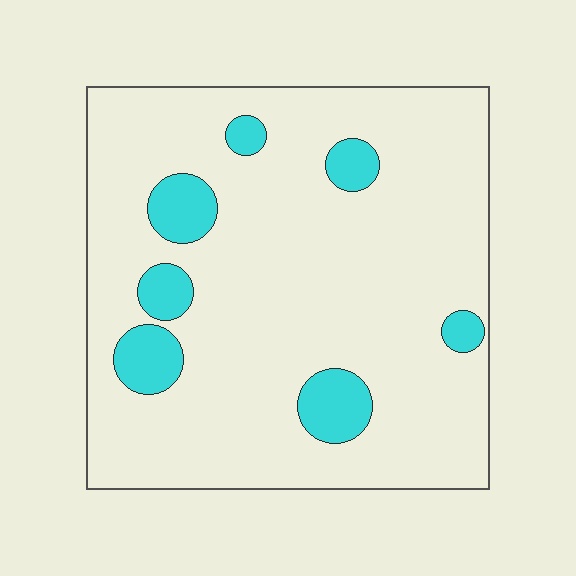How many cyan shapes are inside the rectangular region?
7.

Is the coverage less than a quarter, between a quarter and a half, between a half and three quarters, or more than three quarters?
Less than a quarter.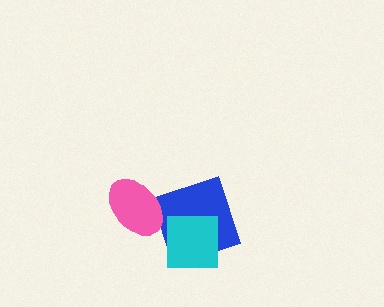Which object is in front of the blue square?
The cyan square is in front of the blue square.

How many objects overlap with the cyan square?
1 object overlaps with the cyan square.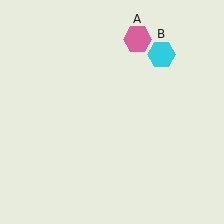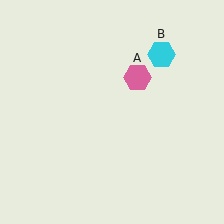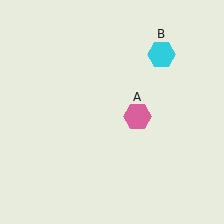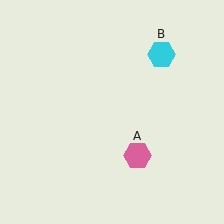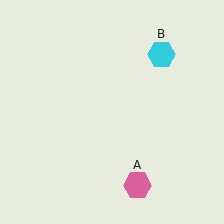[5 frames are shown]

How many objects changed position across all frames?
1 object changed position: pink hexagon (object A).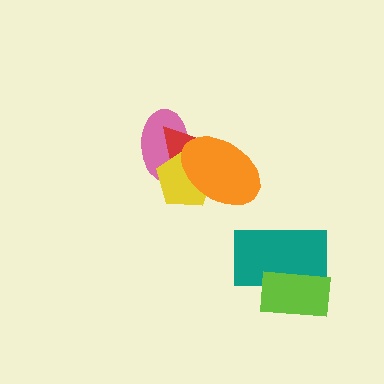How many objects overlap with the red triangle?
3 objects overlap with the red triangle.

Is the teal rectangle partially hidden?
Yes, it is partially covered by another shape.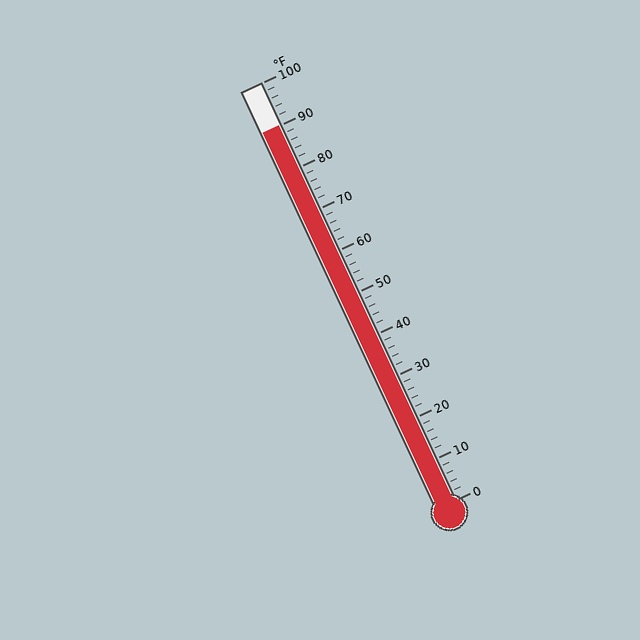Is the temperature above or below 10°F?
The temperature is above 10°F.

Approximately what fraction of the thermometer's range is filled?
The thermometer is filled to approximately 90% of its range.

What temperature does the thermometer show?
The thermometer shows approximately 90°F.